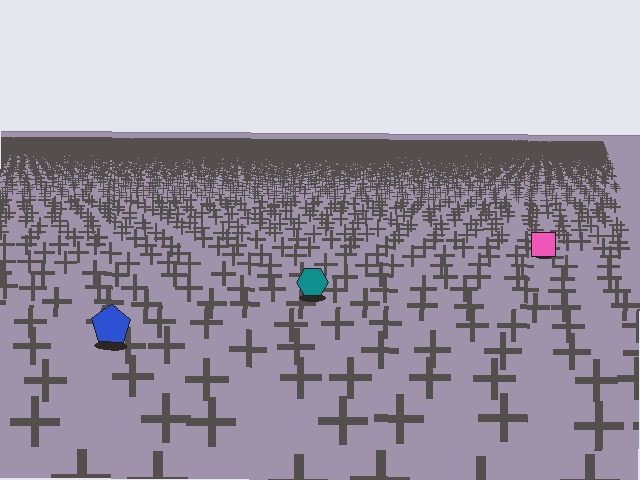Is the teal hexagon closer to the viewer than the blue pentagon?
No. The blue pentagon is closer — you can tell from the texture gradient: the ground texture is coarser near it.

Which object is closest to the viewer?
The blue pentagon is closest. The texture marks near it are larger and more spread out.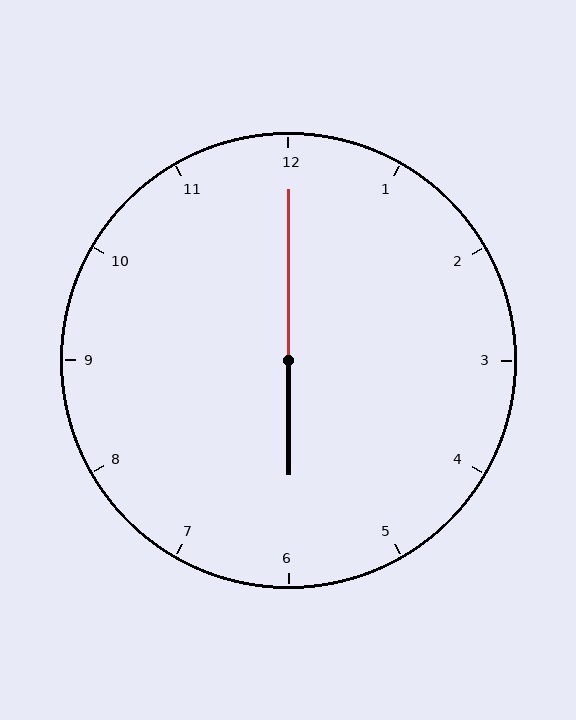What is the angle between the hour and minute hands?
Approximately 180 degrees.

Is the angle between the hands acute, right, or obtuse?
It is obtuse.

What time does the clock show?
6:00.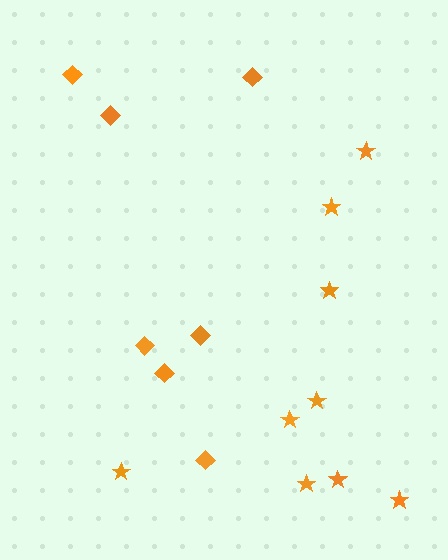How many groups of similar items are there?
There are 2 groups: one group of diamonds (7) and one group of stars (9).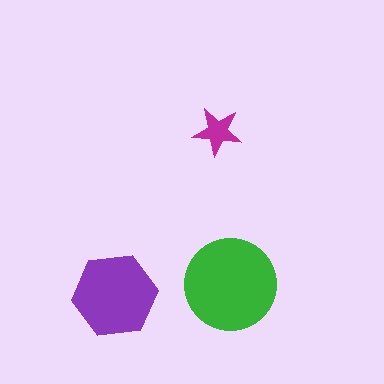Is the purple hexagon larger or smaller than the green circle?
Smaller.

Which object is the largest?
The green circle.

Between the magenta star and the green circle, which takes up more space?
The green circle.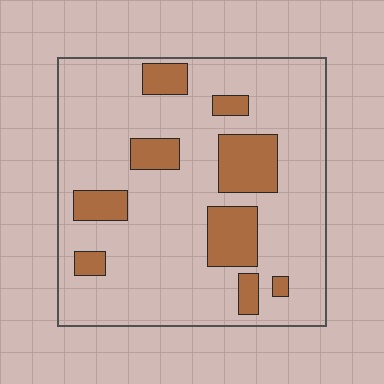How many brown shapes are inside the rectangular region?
9.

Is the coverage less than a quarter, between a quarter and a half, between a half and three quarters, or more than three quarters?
Less than a quarter.